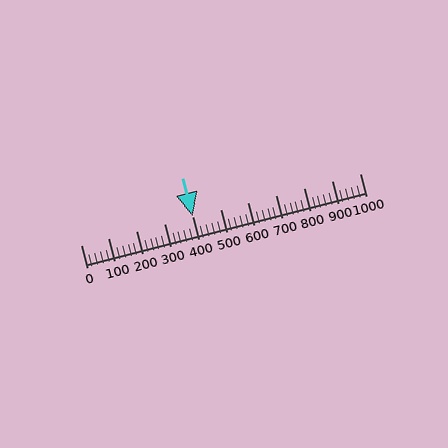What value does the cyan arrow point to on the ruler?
The cyan arrow points to approximately 400.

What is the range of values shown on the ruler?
The ruler shows values from 0 to 1000.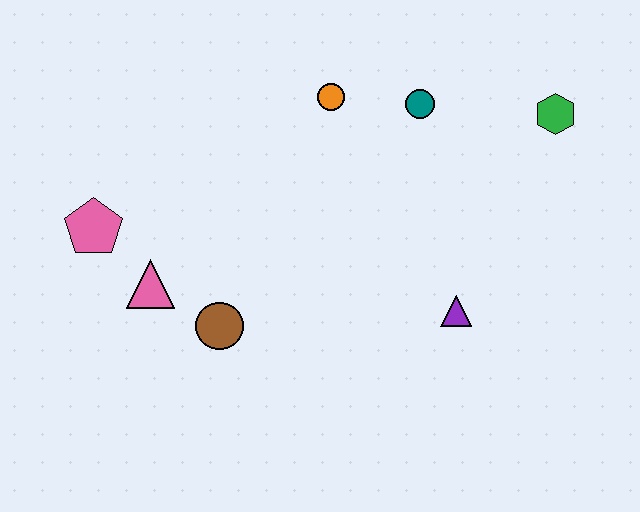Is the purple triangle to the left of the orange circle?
No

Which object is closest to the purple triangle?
The teal circle is closest to the purple triangle.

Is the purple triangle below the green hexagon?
Yes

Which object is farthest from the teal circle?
The pink pentagon is farthest from the teal circle.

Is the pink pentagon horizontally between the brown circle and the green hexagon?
No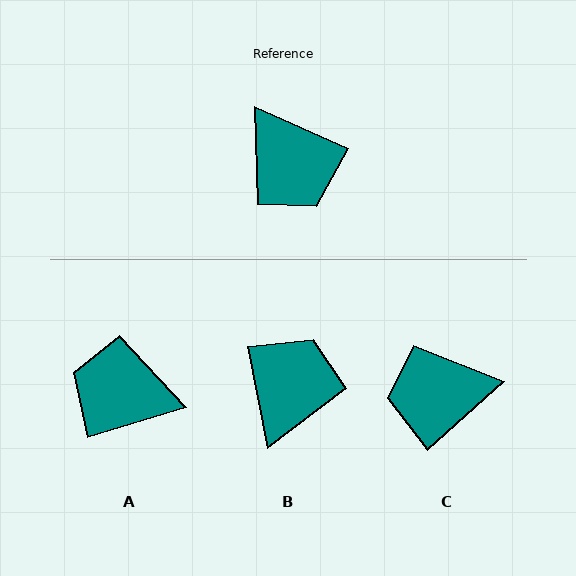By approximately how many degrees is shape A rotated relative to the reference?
Approximately 139 degrees clockwise.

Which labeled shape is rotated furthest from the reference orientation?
A, about 139 degrees away.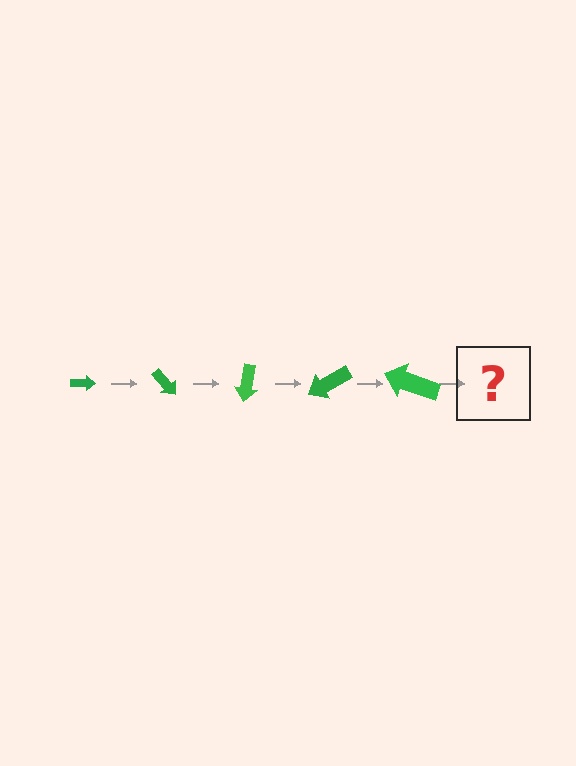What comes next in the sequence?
The next element should be an arrow, larger than the previous one and rotated 250 degrees from the start.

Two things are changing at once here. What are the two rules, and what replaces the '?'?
The two rules are that the arrow grows larger each step and it rotates 50 degrees each step. The '?' should be an arrow, larger than the previous one and rotated 250 degrees from the start.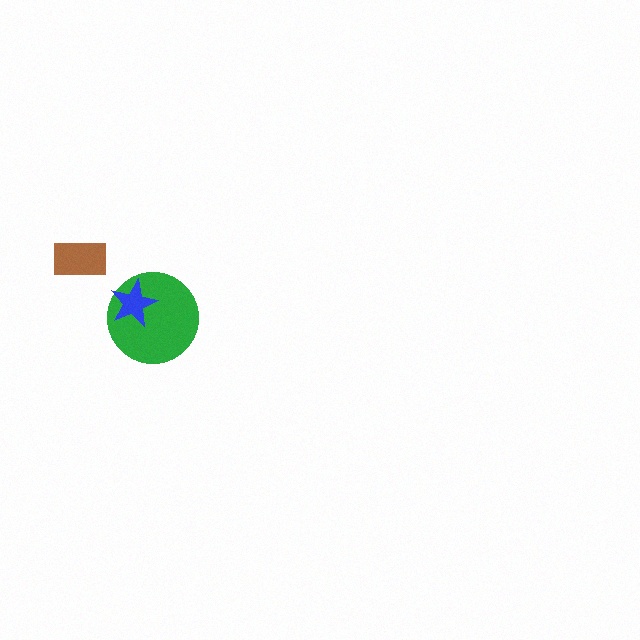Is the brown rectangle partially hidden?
No, no other shape covers it.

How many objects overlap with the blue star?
1 object overlaps with the blue star.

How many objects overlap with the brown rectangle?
0 objects overlap with the brown rectangle.